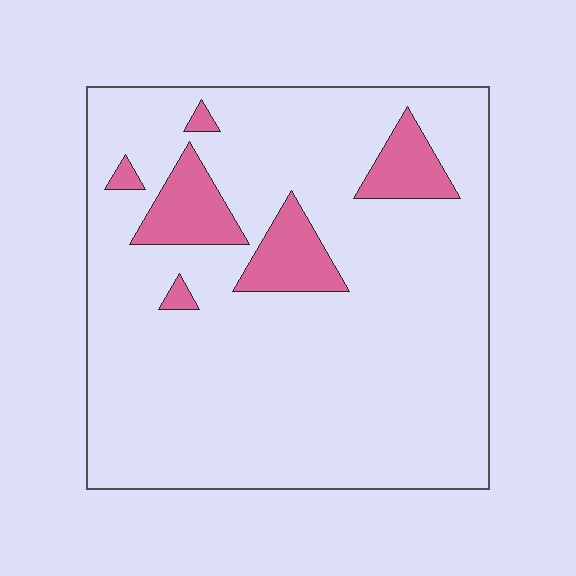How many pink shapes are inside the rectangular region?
6.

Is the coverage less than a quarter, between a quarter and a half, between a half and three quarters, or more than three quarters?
Less than a quarter.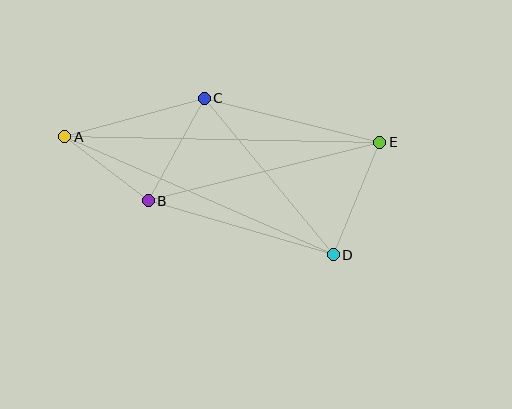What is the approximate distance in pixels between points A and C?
The distance between A and C is approximately 144 pixels.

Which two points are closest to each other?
Points A and B are closest to each other.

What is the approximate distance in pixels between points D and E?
The distance between D and E is approximately 122 pixels.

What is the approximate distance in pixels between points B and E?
The distance between B and E is approximately 239 pixels.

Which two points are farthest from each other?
Points A and E are farthest from each other.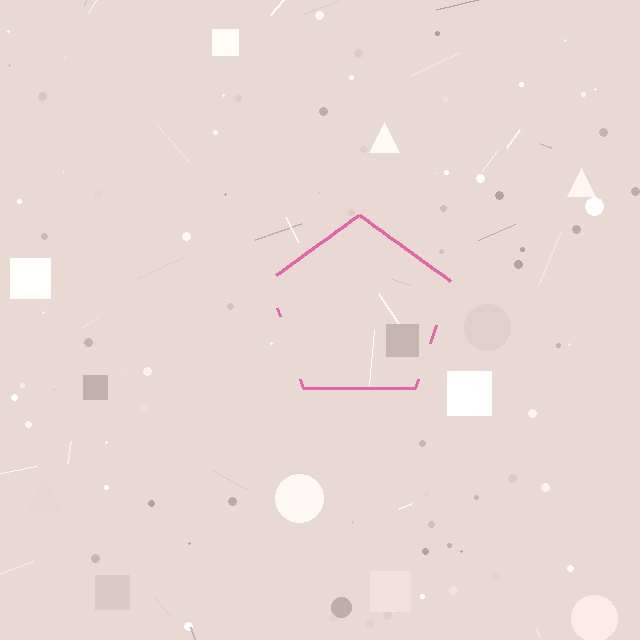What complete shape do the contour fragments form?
The contour fragments form a pentagon.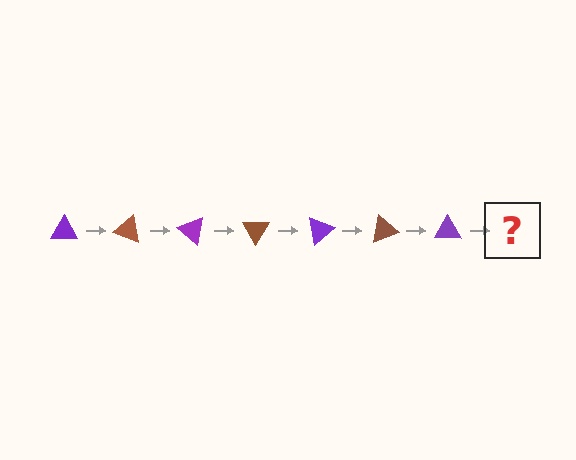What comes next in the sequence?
The next element should be a brown triangle, rotated 140 degrees from the start.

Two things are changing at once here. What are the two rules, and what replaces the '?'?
The two rules are that it rotates 20 degrees each step and the color cycles through purple and brown. The '?' should be a brown triangle, rotated 140 degrees from the start.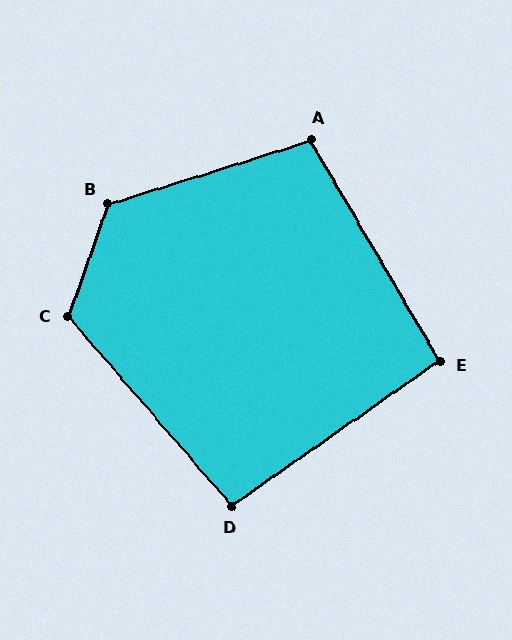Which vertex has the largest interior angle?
B, at approximately 127 degrees.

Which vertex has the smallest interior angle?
E, at approximately 95 degrees.